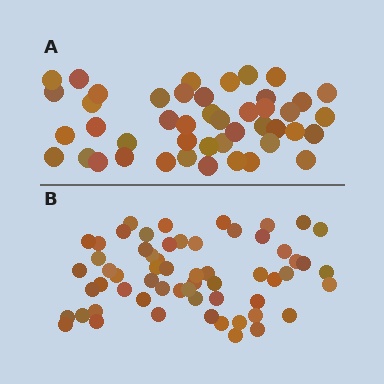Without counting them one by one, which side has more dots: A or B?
Region B (the bottom region) has more dots.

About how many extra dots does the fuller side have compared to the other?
Region B has approximately 15 more dots than region A.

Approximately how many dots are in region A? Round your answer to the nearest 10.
About 40 dots. (The exact count is 45, which rounds to 40.)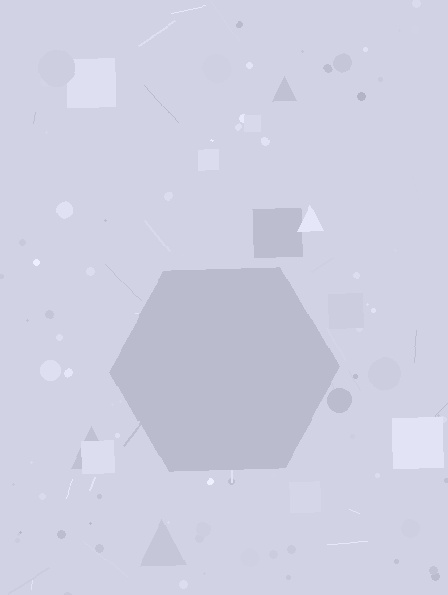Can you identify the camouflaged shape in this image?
The camouflaged shape is a hexagon.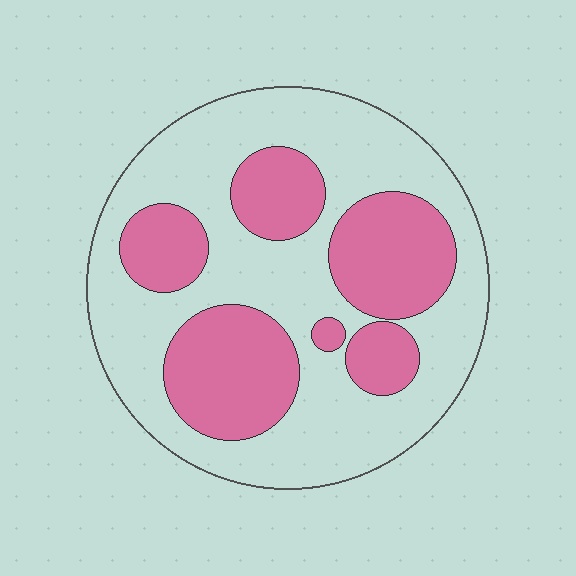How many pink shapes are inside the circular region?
6.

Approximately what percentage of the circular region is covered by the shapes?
Approximately 35%.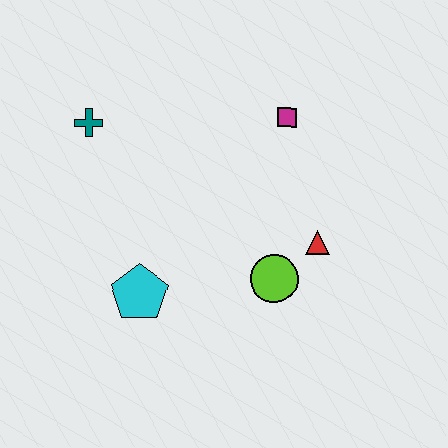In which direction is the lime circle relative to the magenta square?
The lime circle is below the magenta square.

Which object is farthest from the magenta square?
The cyan pentagon is farthest from the magenta square.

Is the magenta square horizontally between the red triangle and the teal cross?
Yes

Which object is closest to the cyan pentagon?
The lime circle is closest to the cyan pentagon.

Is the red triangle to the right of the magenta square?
Yes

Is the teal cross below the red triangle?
No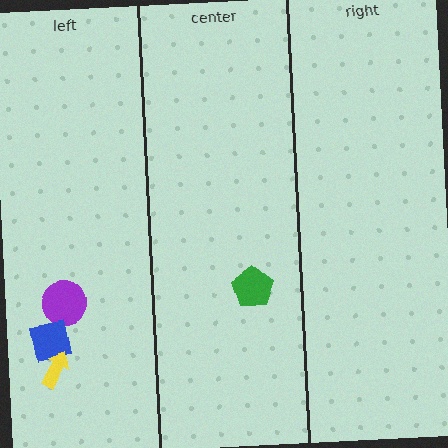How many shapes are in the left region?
3.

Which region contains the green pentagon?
The center region.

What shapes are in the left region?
The purple circle, the blue square, the yellow arrow.